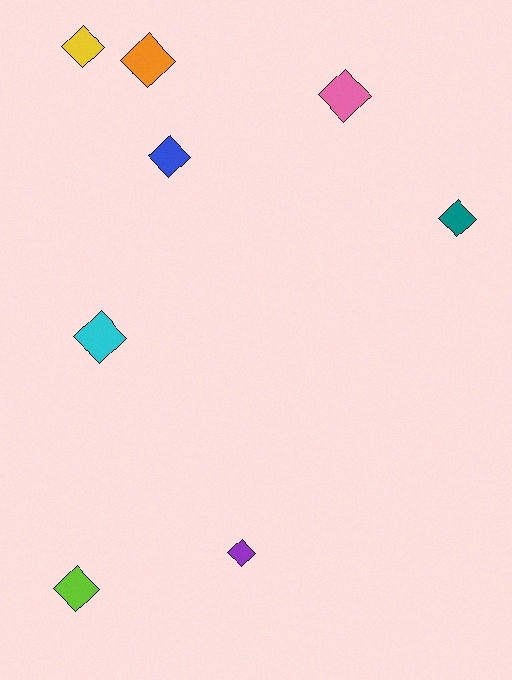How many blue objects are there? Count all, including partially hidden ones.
There is 1 blue object.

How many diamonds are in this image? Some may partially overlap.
There are 8 diamonds.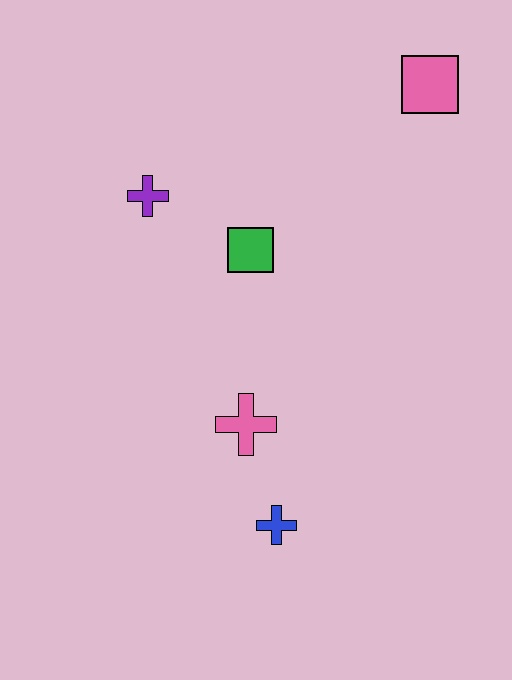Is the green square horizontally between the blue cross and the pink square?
No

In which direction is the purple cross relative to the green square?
The purple cross is to the left of the green square.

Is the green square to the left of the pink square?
Yes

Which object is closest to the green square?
The purple cross is closest to the green square.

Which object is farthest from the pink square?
The blue cross is farthest from the pink square.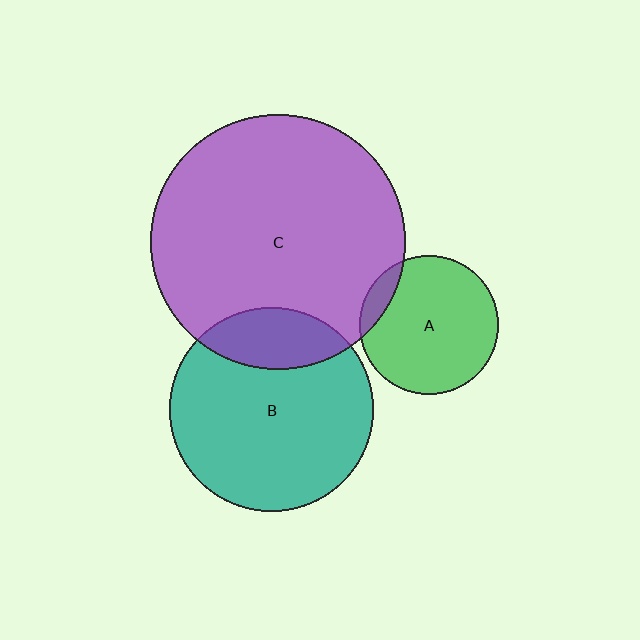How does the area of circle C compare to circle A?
Approximately 3.4 times.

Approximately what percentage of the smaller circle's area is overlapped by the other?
Approximately 10%.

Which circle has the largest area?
Circle C (purple).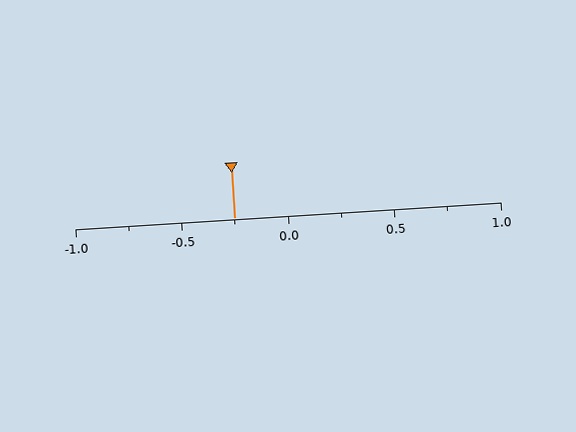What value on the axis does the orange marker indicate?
The marker indicates approximately -0.25.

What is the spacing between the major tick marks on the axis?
The major ticks are spaced 0.5 apart.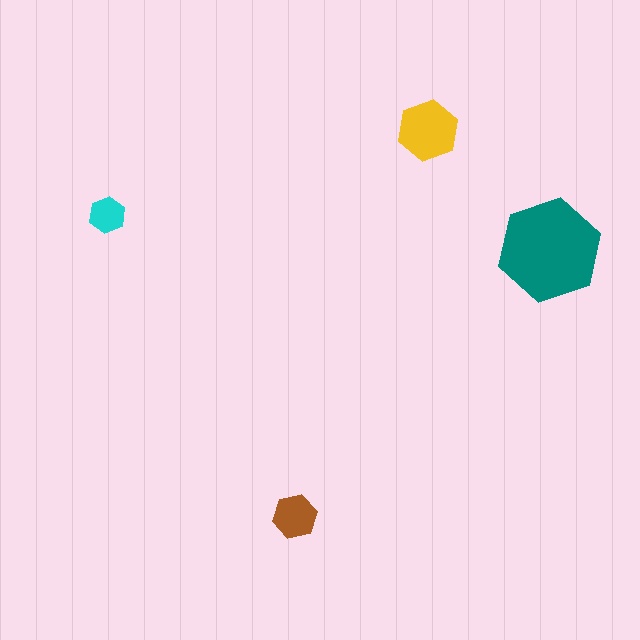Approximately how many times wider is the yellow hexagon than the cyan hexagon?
About 1.5 times wider.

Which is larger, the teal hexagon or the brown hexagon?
The teal one.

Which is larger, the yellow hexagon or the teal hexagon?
The teal one.